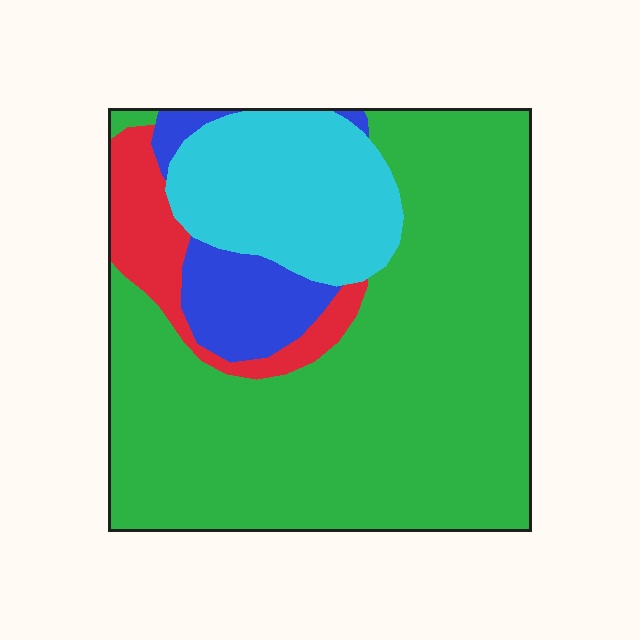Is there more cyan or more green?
Green.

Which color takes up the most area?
Green, at roughly 65%.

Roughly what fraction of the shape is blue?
Blue covers roughly 10% of the shape.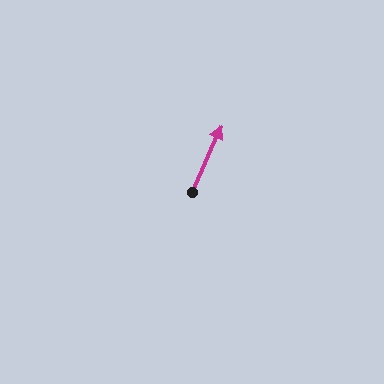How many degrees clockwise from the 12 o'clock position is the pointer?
Approximately 24 degrees.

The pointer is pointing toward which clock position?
Roughly 1 o'clock.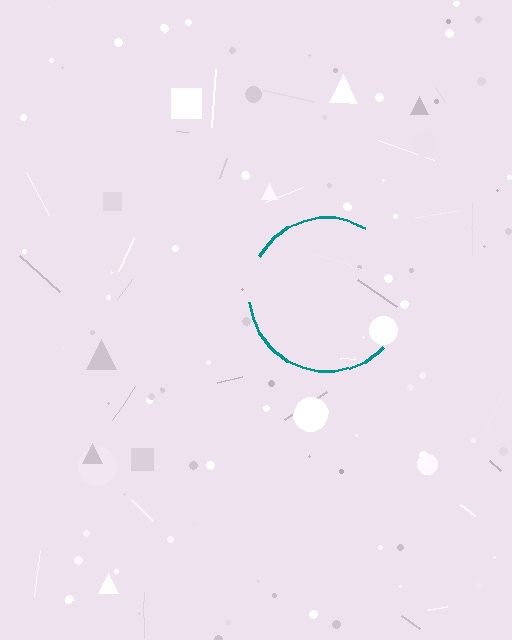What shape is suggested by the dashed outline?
The dashed outline suggests a circle.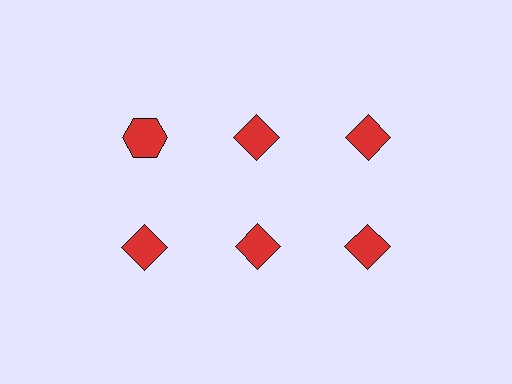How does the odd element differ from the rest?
It has a different shape: hexagon instead of diamond.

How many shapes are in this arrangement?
There are 6 shapes arranged in a grid pattern.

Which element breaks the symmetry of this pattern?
The red hexagon in the top row, leftmost column breaks the symmetry. All other shapes are red diamonds.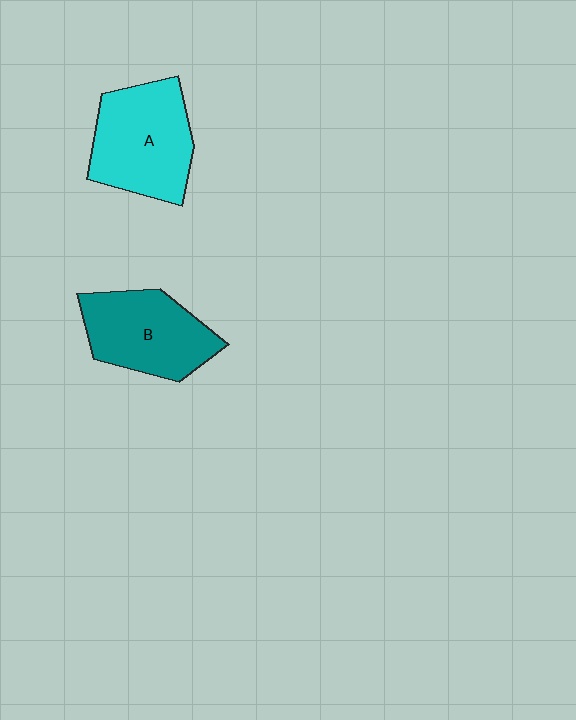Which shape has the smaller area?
Shape B (teal).